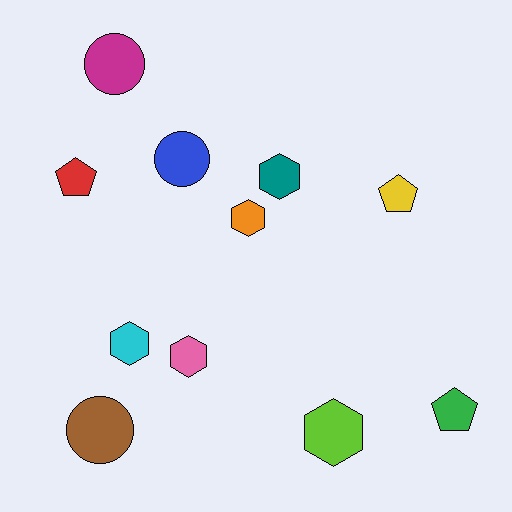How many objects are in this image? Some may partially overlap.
There are 11 objects.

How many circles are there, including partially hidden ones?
There are 3 circles.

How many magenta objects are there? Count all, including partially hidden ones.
There is 1 magenta object.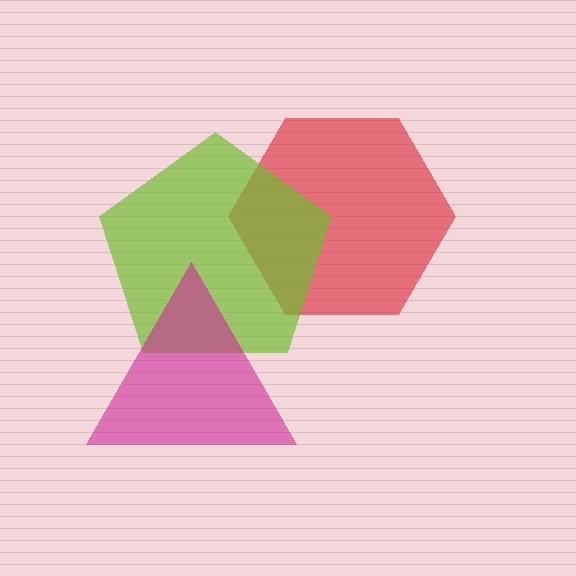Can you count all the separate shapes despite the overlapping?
Yes, there are 3 separate shapes.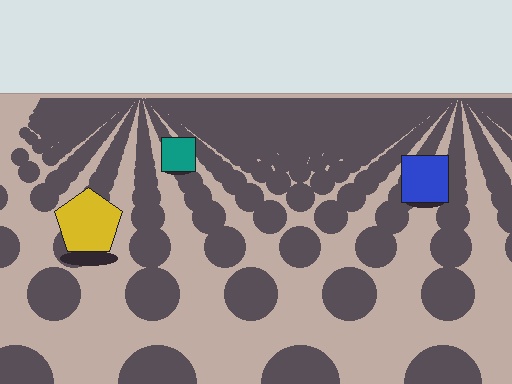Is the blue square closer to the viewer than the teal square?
Yes. The blue square is closer — you can tell from the texture gradient: the ground texture is coarser near it.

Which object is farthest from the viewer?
The teal square is farthest from the viewer. It appears smaller and the ground texture around it is denser.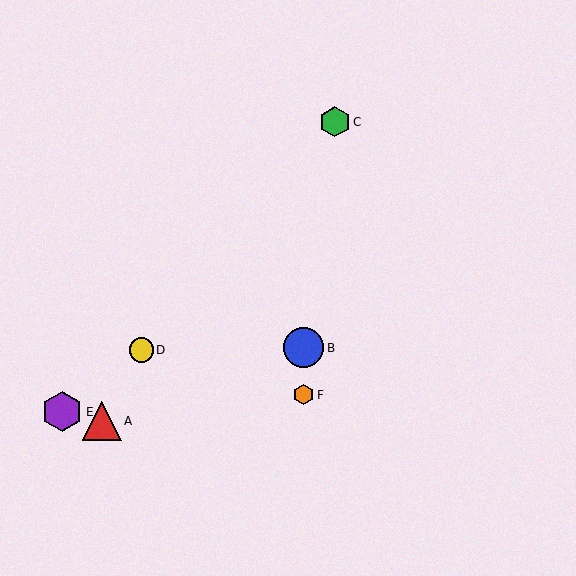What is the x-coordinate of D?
Object D is at x≈141.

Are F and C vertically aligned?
No, F is at x≈304 and C is at x≈335.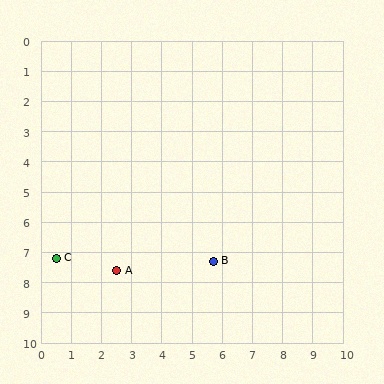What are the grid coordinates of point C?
Point C is at approximately (0.5, 7.2).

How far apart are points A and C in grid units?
Points A and C are about 2.0 grid units apart.